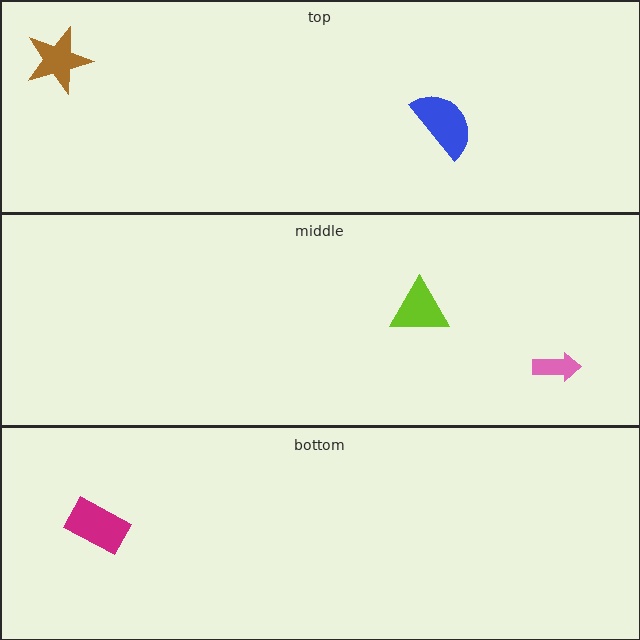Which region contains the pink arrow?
The middle region.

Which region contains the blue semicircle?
The top region.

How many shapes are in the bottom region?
1.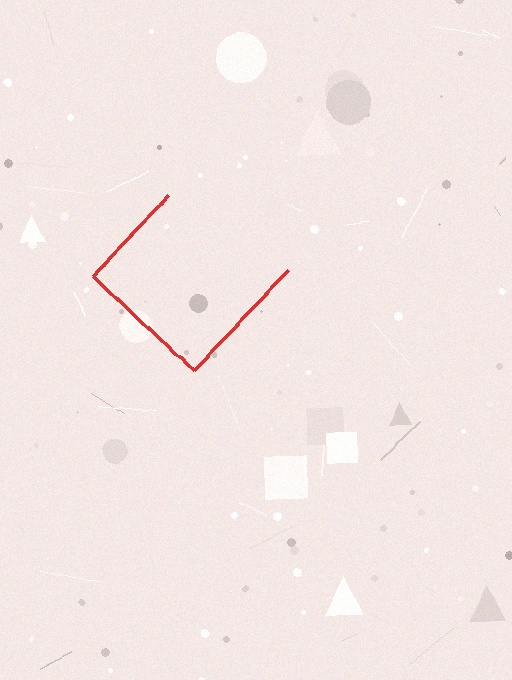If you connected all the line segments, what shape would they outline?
They would outline a diamond.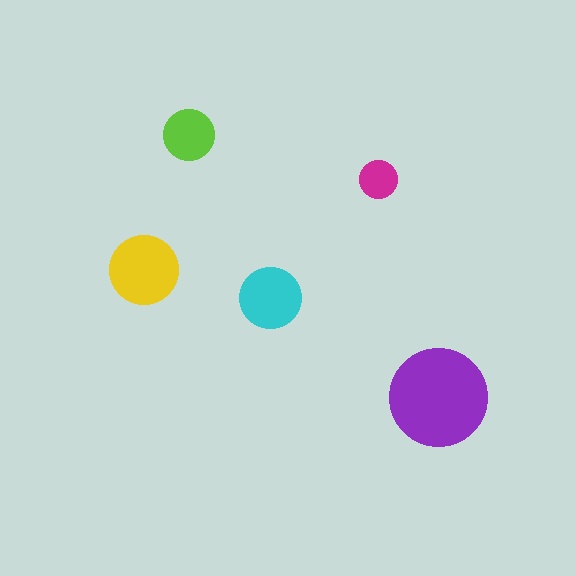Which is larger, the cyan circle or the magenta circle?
The cyan one.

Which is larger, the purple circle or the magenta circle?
The purple one.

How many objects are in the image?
There are 5 objects in the image.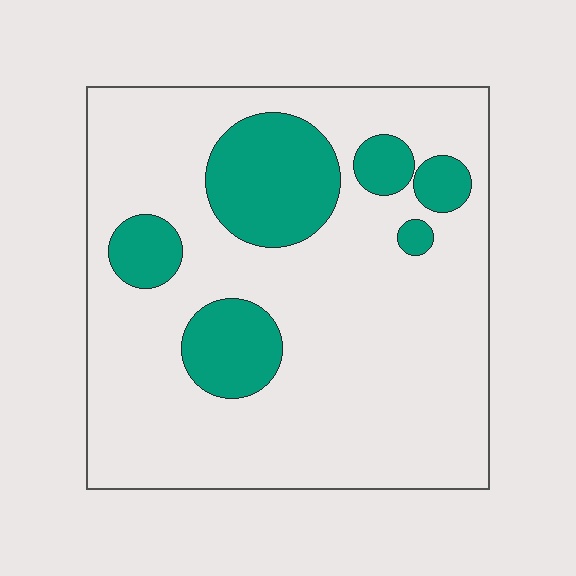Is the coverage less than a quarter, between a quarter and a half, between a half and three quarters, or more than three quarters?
Less than a quarter.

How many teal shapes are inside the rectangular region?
6.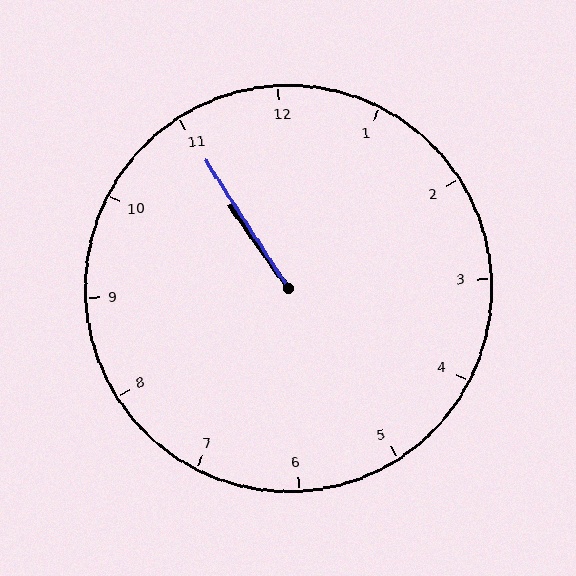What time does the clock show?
10:55.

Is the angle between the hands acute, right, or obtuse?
It is acute.